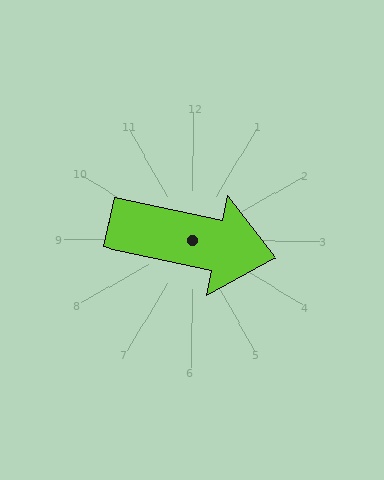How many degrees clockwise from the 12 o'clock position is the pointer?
Approximately 102 degrees.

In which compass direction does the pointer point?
East.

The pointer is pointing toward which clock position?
Roughly 3 o'clock.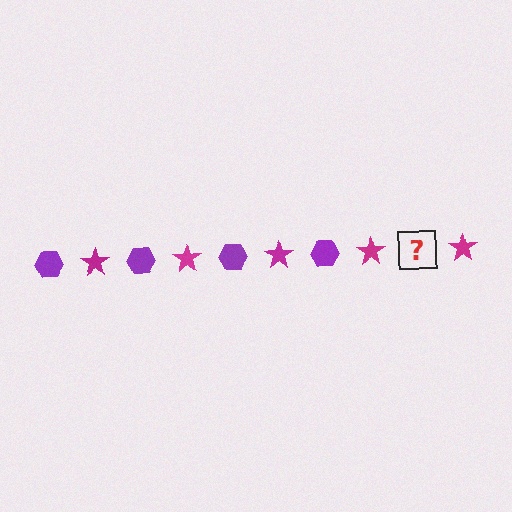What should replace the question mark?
The question mark should be replaced with a purple hexagon.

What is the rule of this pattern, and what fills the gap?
The rule is that the pattern alternates between purple hexagon and magenta star. The gap should be filled with a purple hexagon.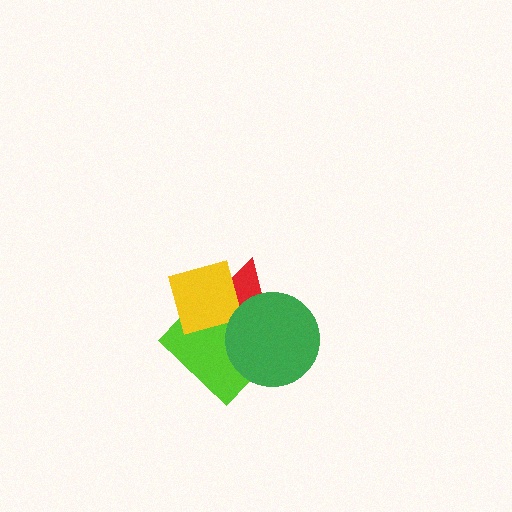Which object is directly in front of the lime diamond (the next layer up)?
The red triangle is directly in front of the lime diamond.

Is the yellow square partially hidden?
No, no other shape covers it.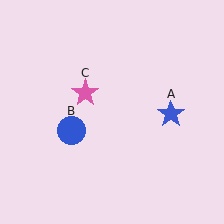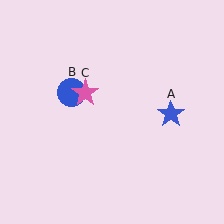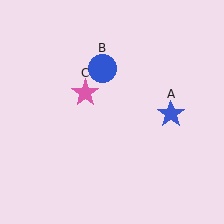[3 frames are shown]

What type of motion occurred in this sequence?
The blue circle (object B) rotated clockwise around the center of the scene.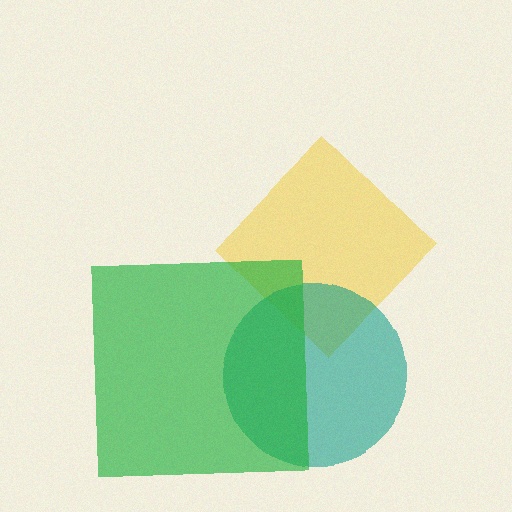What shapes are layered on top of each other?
The layered shapes are: a yellow diamond, a teal circle, a green square.